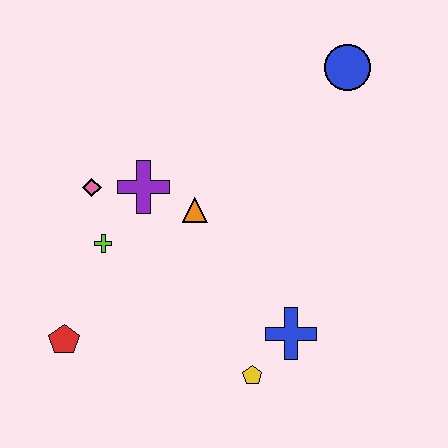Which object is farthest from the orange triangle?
The blue circle is farthest from the orange triangle.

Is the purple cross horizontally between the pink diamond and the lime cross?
No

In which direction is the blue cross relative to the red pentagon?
The blue cross is to the right of the red pentagon.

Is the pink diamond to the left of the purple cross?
Yes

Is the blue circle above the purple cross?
Yes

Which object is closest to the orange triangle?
The purple cross is closest to the orange triangle.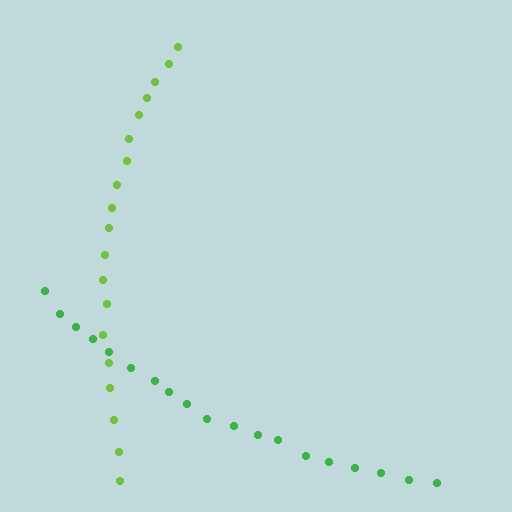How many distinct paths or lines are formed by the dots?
There are 2 distinct paths.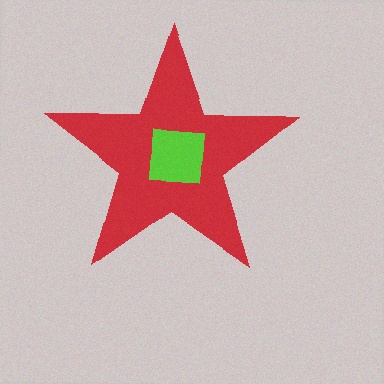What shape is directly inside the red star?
The lime square.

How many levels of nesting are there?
2.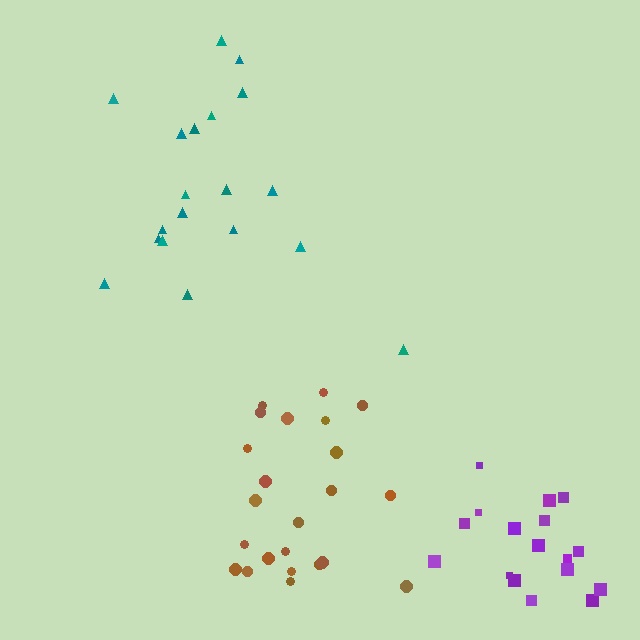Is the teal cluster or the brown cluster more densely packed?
Brown.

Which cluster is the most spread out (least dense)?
Teal.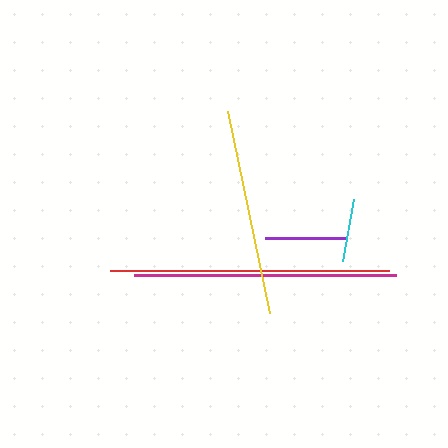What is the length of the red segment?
The red segment is approximately 279 pixels long.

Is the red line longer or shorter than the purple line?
The red line is longer than the purple line.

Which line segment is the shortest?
The cyan line is the shortest at approximately 63 pixels.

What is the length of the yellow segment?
The yellow segment is approximately 207 pixels long.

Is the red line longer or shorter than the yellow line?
The red line is longer than the yellow line.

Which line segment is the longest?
The red line is the longest at approximately 279 pixels.